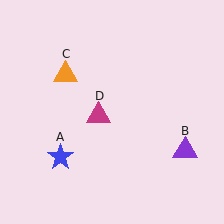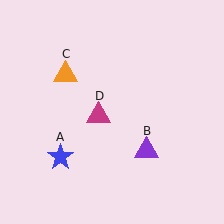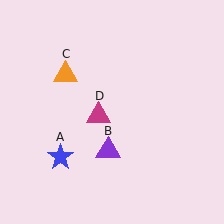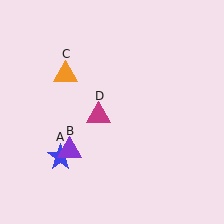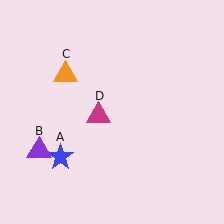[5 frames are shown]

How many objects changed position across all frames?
1 object changed position: purple triangle (object B).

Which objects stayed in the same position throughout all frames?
Blue star (object A) and orange triangle (object C) and magenta triangle (object D) remained stationary.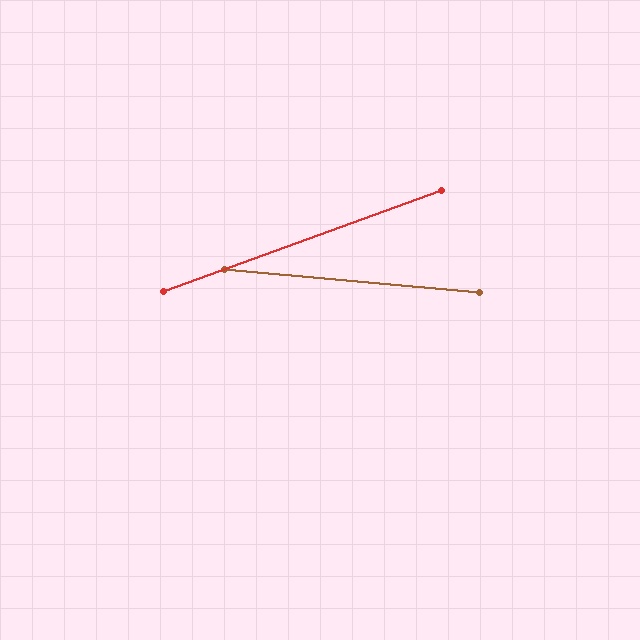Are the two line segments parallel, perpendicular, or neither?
Neither parallel nor perpendicular — they differ by about 25°.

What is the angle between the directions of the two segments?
Approximately 25 degrees.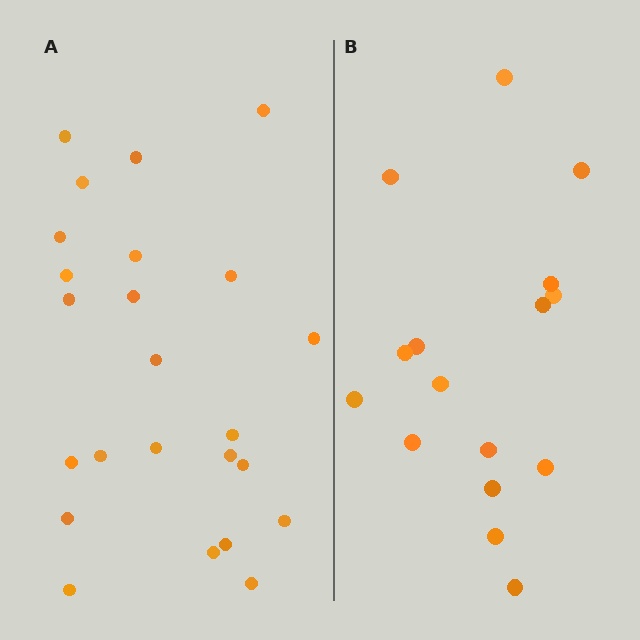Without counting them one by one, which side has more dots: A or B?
Region A (the left region) has more dots.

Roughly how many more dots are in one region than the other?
Region A has roughly 8 or so more dots than region B.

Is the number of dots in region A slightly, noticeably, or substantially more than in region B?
Region A has substantially more. The ratio is roughly 1.5 to 1.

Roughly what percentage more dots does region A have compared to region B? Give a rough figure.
About 50% more.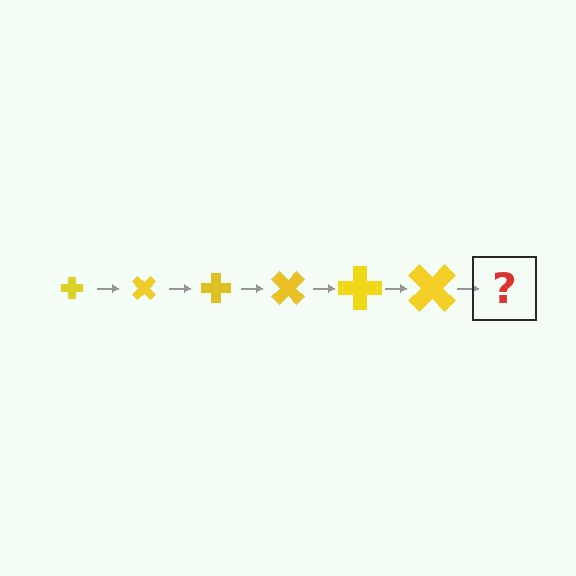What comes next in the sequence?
The next element should be a cross, larger than the previous one and rotated 270 degrees from the start.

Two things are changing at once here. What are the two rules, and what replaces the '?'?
The two rules are that the cross grows larger each step and it rotates 45 degrees each step. The '?' should be a cross, larger than the previous one and rotated 270 degrees from the start.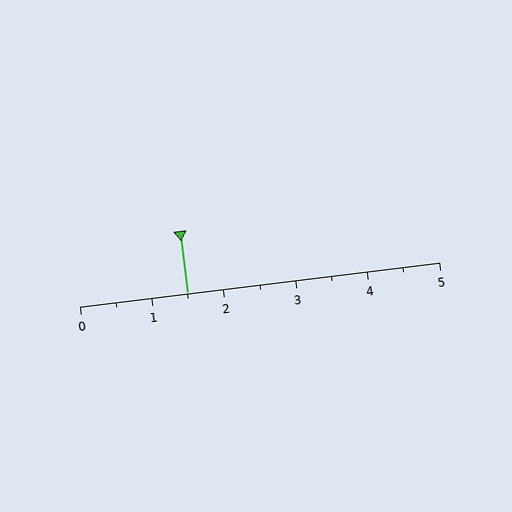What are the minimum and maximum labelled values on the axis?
The axis runs from 0 to 5.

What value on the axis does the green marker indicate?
The marker indicates approximately 1.5.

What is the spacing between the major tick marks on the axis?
The major ticks are spaced 1 apart.